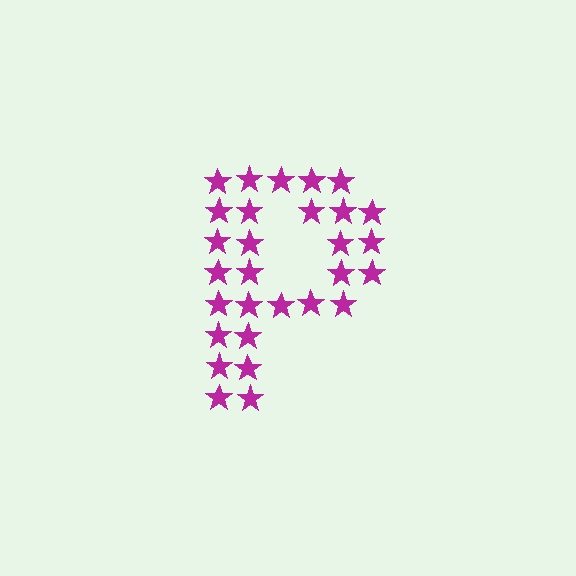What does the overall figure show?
The overall figure shows the letter P.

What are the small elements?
The small elements are stars.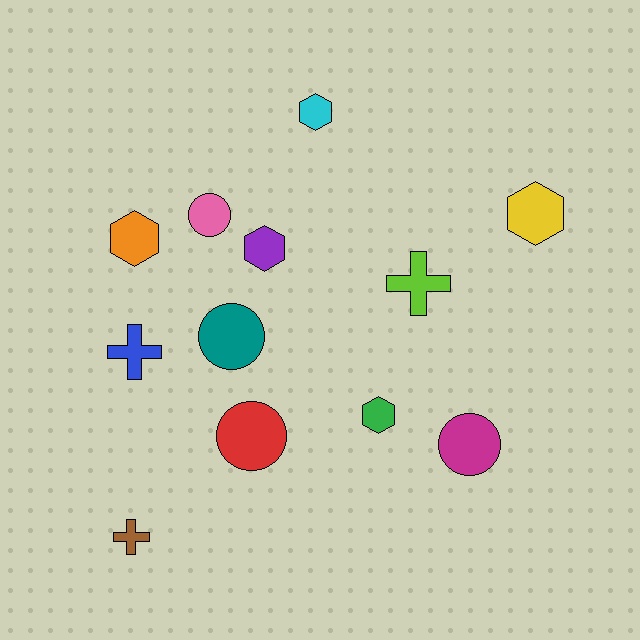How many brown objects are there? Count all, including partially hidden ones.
There is 1 brown object.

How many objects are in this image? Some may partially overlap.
There are 12 objects.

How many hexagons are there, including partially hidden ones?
There are 5 hexagons.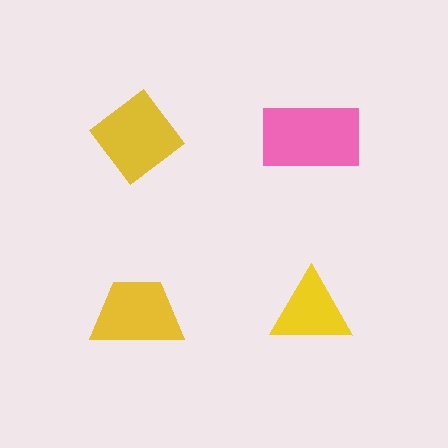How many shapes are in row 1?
2 shapes.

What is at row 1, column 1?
A yellow diamond.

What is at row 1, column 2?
A pink rectangle.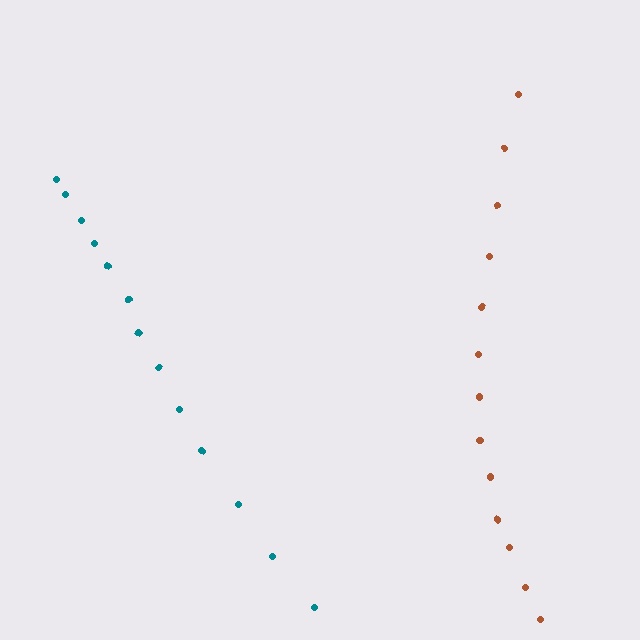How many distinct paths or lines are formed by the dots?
There are 2 distinct paths.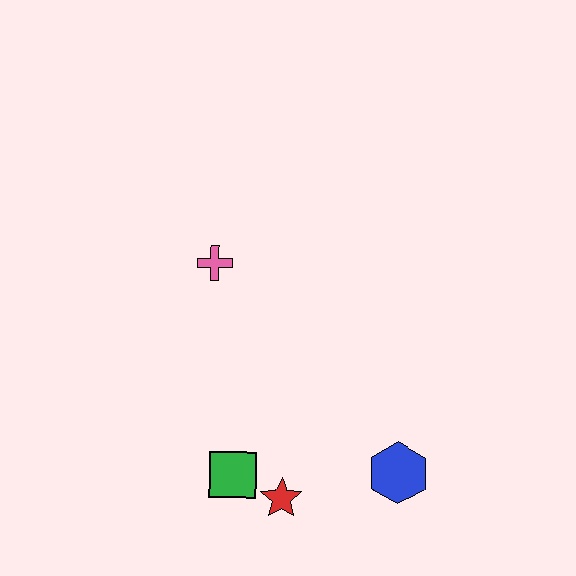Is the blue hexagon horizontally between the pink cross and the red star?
No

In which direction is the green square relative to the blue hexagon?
The green square is to the left of the blue hexagon.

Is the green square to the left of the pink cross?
No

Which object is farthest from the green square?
The pink cross is farthest from the green square.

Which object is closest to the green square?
The red star is closest to the green square.